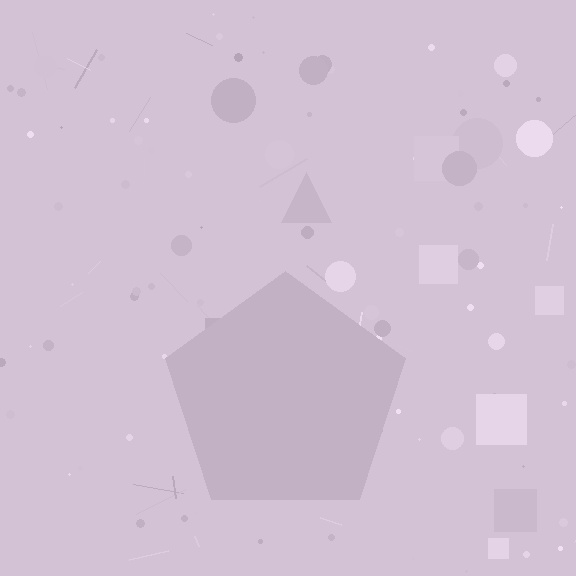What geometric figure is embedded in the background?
A pentagon is embedded in the background.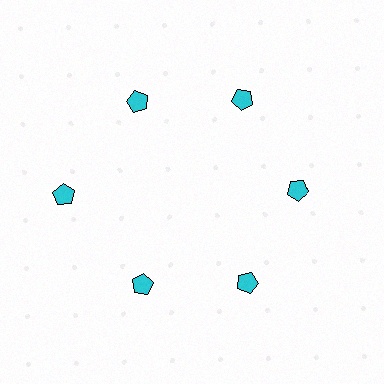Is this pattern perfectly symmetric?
No. The 6 cyan pentagons are arranged in a ring, but one element near the 9 o'clock position is pushed outward from the center, breaking the 6-fold rotational symmetry.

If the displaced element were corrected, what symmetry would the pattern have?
It would have 6-fold rotational symmetry — the pattern would map onto itself every 60 degrees.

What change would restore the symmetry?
The symmetry would be restored by moving it inward, back onto the ring so that all 6 pentagons sit at equal angles and equal distance from the center.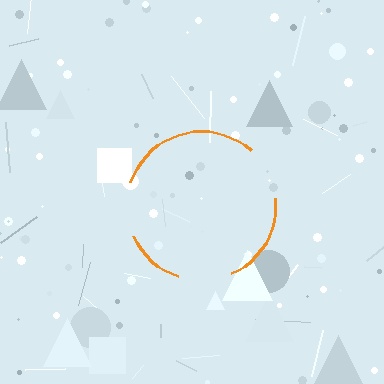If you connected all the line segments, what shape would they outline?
They would outline a circle.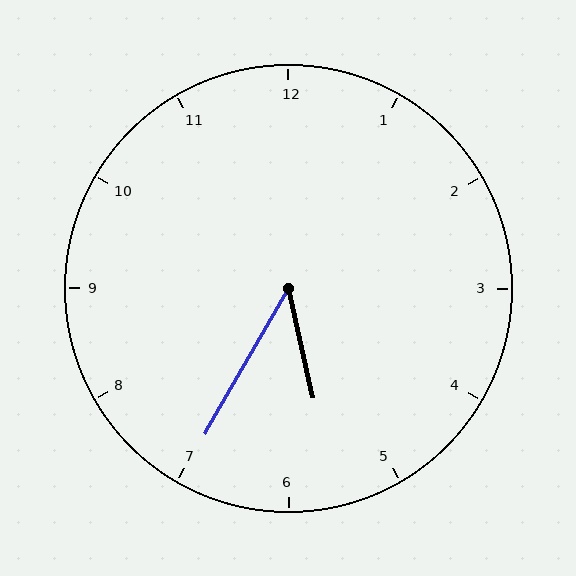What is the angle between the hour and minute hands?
Approximately 42 degrees.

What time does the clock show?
5:35.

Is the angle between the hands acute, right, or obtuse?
It is acute.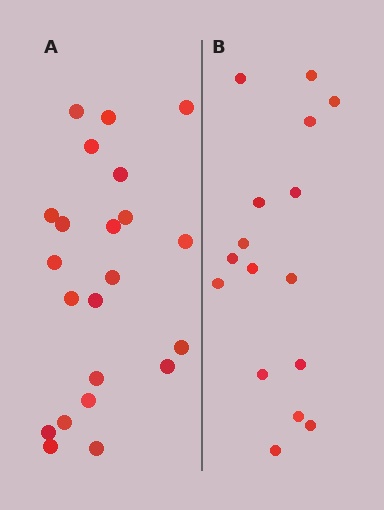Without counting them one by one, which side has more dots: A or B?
Region A (the left region) has more dots.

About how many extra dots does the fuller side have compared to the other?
Region A has about 6 more dots than region B.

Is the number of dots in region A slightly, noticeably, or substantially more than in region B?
Region A has noticeably more, but not dramatically so. The ratio is roughly 1.4 to 1.